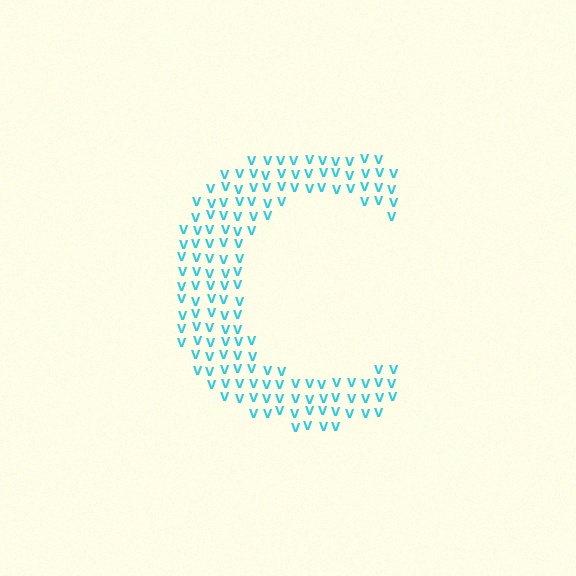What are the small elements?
The small elements are letter V's.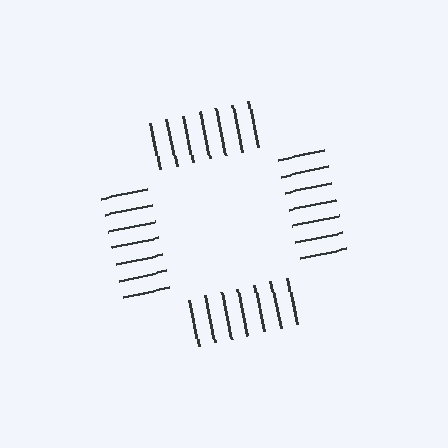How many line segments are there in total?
28 — 7 along each of the 4 edges.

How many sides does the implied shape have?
4 sides — the line-ends trace a square.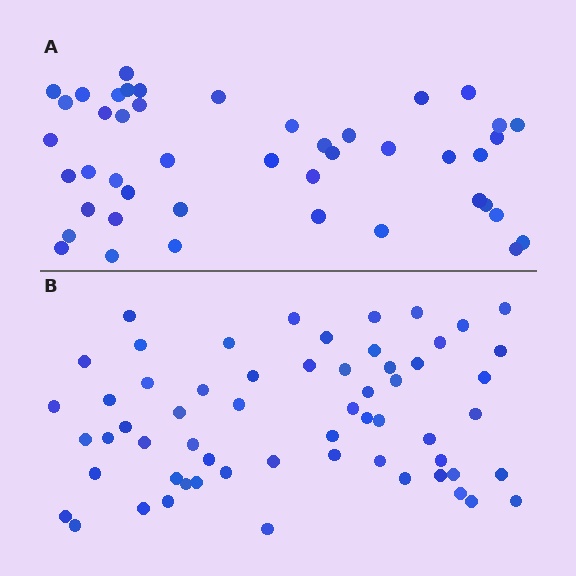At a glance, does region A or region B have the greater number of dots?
Region B (the bottom region) has more dots.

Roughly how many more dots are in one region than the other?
Region B has approximately 15 more dots than region A.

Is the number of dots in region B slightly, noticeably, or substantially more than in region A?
Region B has noticeably more, but not dramatically so. The ratio is roughly 1.3 to 1.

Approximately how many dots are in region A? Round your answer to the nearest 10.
About 40 dots. (The exact count is 45, which rounds to 40.)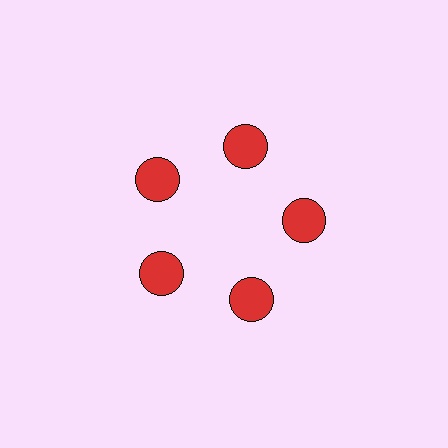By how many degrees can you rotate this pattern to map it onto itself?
The pattern maps onto itself every 72 degrees of rotation.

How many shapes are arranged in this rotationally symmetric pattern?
There are 5 shapes, arranged in 5 groups of 1.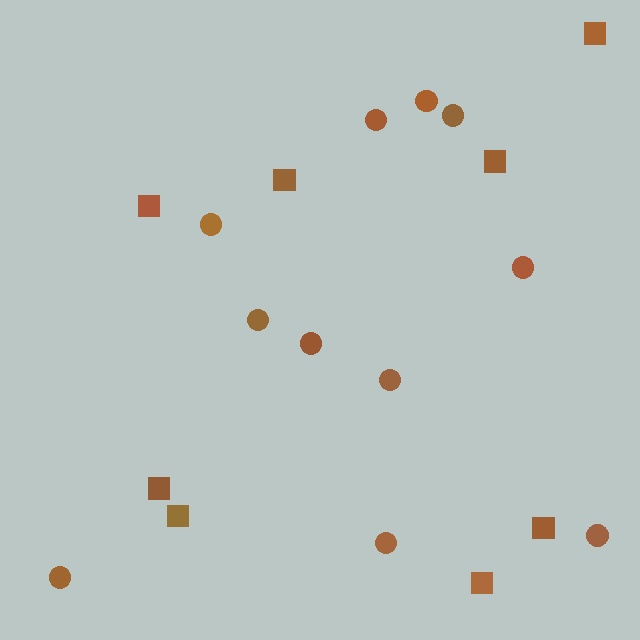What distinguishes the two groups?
There are 2 groups: one group of circles (11) and one group of squares (8).